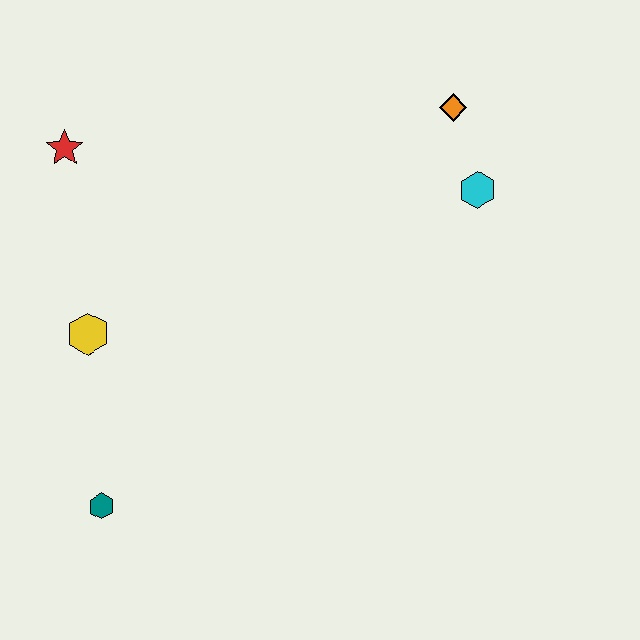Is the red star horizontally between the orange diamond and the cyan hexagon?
No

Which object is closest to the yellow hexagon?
The teal hexagon is closest to the yellow hexagon.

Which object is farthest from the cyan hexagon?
The teal hexagon is farthest from the cyan hexagon.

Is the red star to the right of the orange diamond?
No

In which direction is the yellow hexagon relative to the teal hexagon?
The yellow hexagon is above the teal hexagon.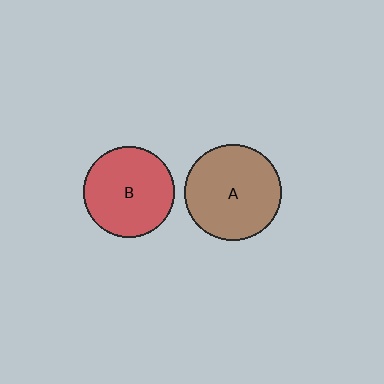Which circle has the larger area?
Circle A (brown).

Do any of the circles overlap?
No, none of the circles overlap.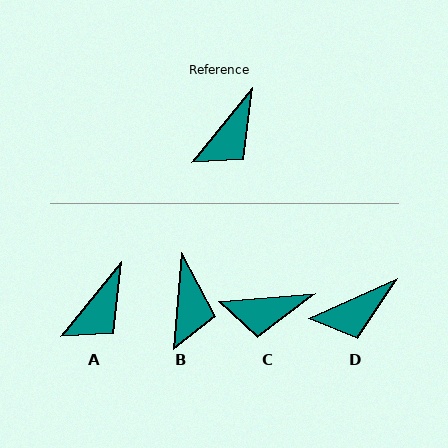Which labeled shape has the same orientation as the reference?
A.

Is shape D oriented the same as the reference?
No, it is off by about 27 degrees.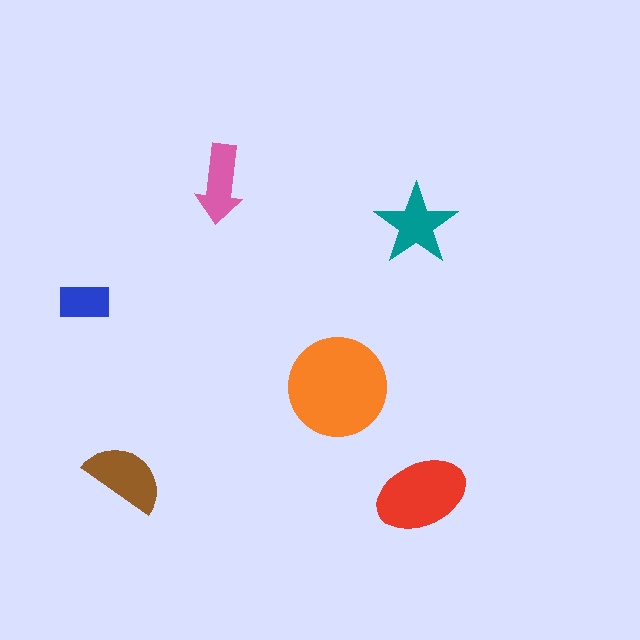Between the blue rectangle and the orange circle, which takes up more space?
The orange circle.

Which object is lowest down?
The red ellipse is bottommost.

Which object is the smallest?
The blue rectangle.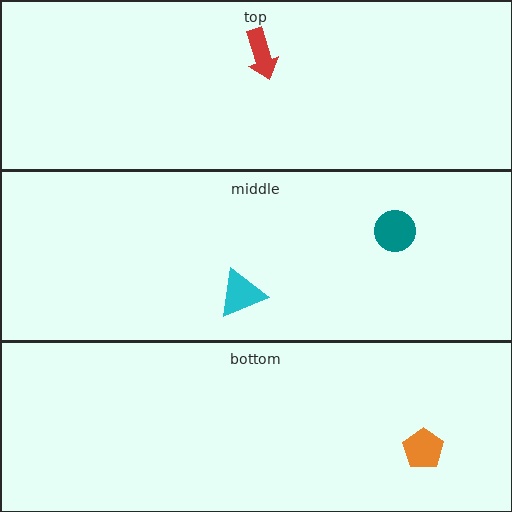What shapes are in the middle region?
The teal circle, the cyan triangle.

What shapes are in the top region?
The red arrow.